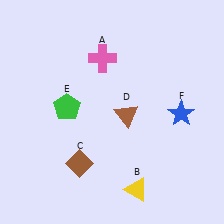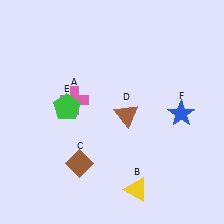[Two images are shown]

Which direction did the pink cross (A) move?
The pink cross (A) moved down.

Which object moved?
The pink cross (A) moved down.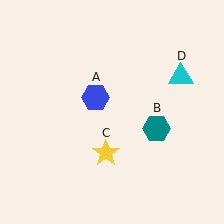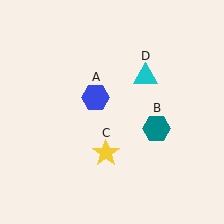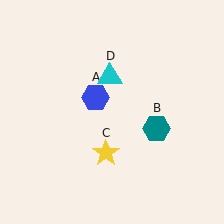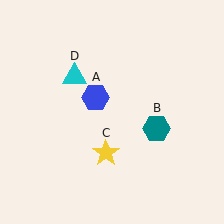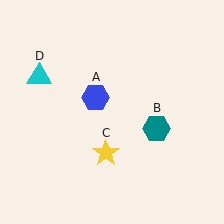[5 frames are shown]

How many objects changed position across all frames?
1 object changed position: cyan triangle (object D).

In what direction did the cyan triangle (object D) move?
The cyan triangle (object D) moved left.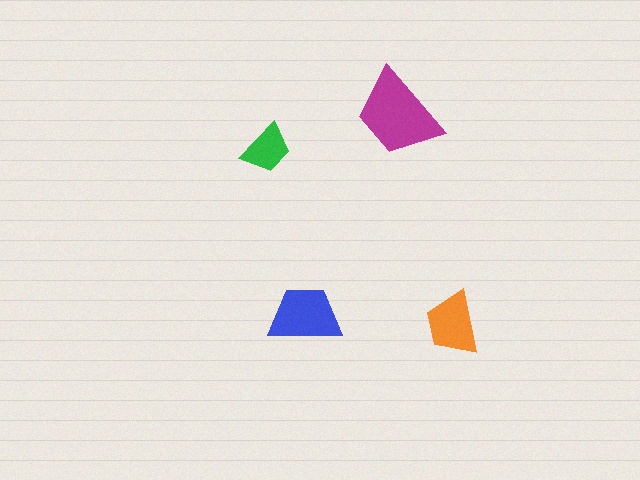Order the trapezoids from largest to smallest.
the magenta one, the blue one, the orange one, the green one.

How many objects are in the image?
There are 4 objects in the image.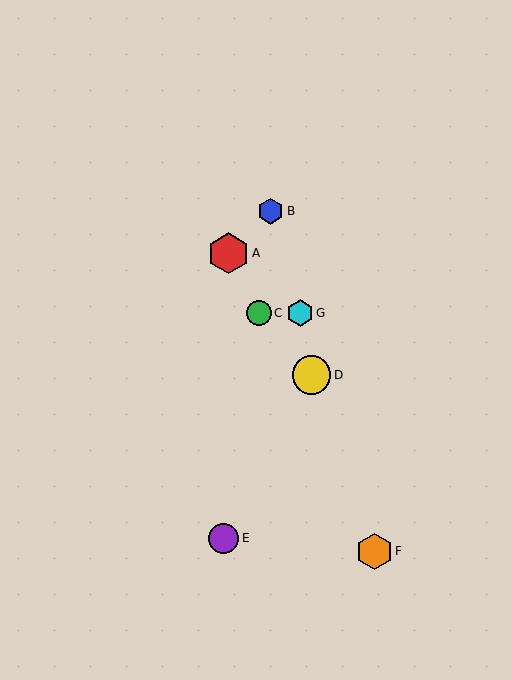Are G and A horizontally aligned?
No, G is at y≈313 and A is at y≈253.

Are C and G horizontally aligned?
Yes, both are at y≈313.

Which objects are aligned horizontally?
Objects C, G are aligned horizontally.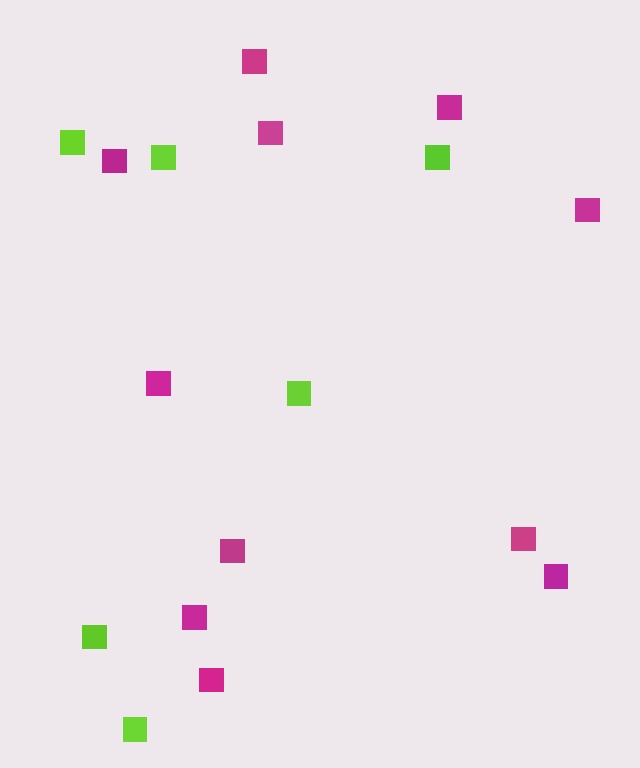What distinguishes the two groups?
There are 2 groups: one group of magenta squares (11) and one group of lime squares (6).